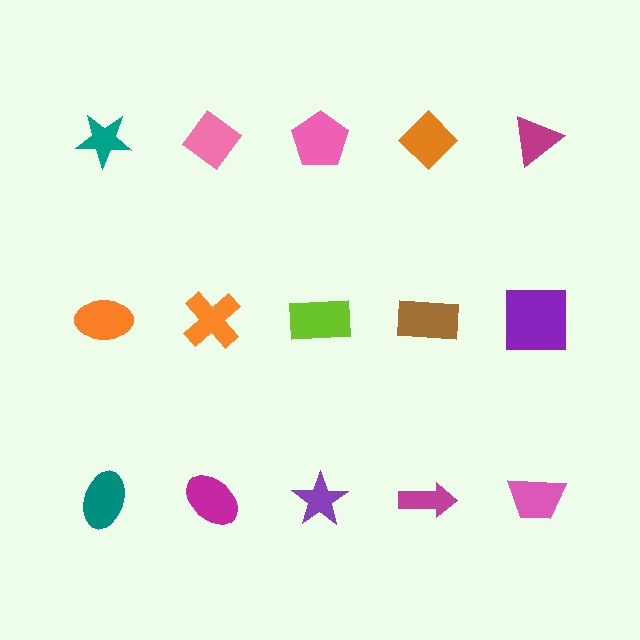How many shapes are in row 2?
5 shapes.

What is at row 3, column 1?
A teal ellipse.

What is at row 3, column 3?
A purple star.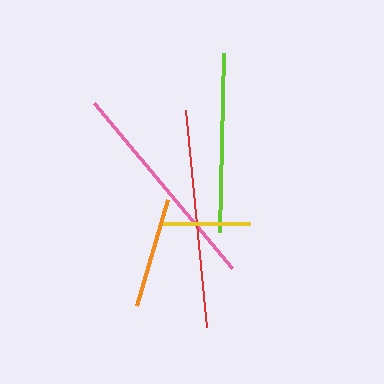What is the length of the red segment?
The red segment is approximately 218 pixels long.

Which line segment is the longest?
The red line is the longest at approximately 218 pixels.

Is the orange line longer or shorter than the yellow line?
The orange line is longer than the yellow line.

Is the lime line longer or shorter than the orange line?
The lime line is longer than the orange line.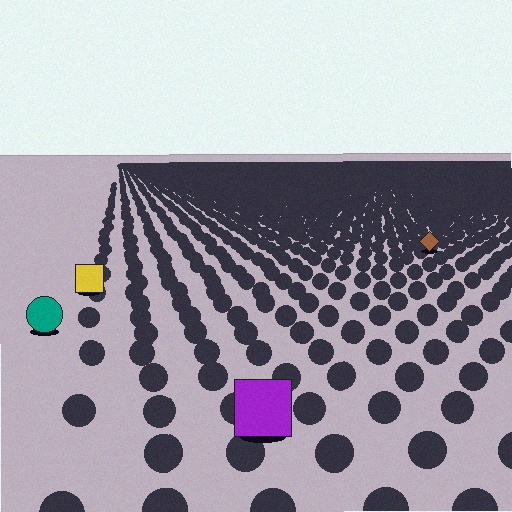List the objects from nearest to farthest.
From nearest to farthest: the purple square, the teal circle, the yellow square, the brown diamond.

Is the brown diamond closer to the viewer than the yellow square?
No. The yellow square is closer — you can tell from the texture gradient: the ground texture is coarser near it.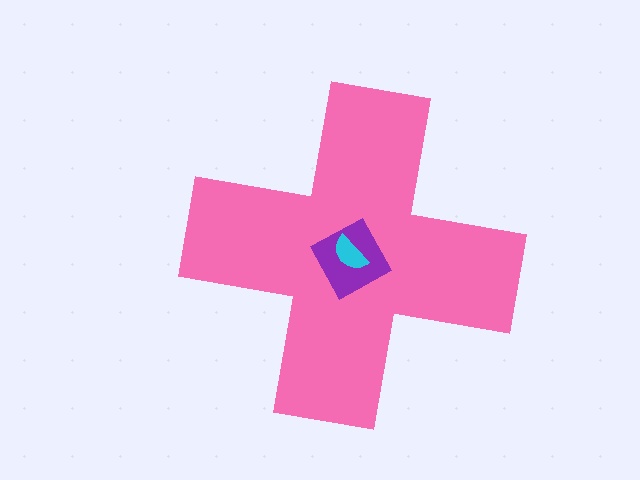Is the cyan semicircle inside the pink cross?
Yes.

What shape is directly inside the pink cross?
The purple square.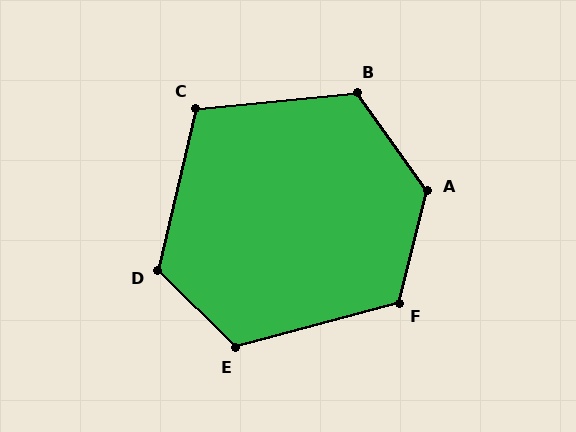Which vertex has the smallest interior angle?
C, at approximately 109 degrees.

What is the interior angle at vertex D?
Approximately 121 degrees (obtuse).